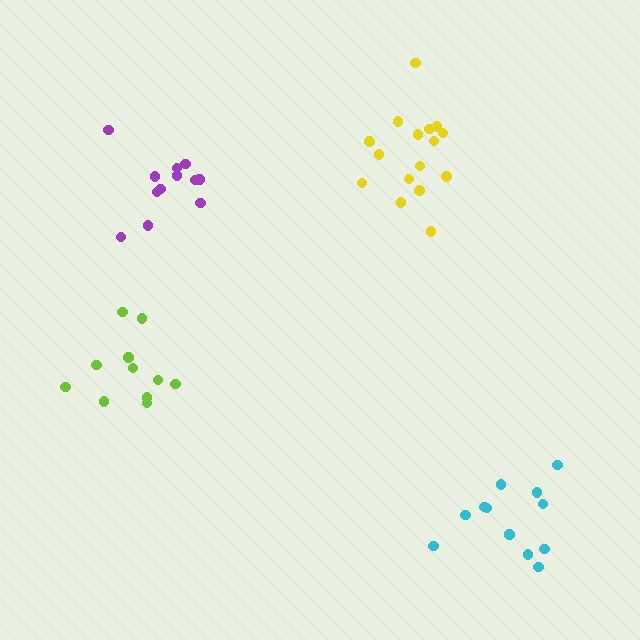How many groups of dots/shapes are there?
There are 4 groups.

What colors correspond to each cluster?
The clusters are colored: yellow, cyan, purple, lime.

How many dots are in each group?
Group 1: 16 dots, Group 2: 12 dots, Group 3: 12 dots, Group 4: 11 dots (51 total).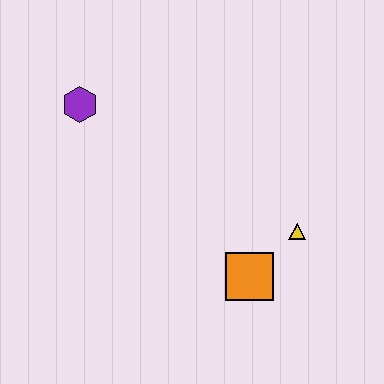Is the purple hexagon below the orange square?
No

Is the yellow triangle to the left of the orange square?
No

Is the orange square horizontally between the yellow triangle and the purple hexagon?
Yes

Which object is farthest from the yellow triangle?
The purple hexagon is farthest from the yellow triangle.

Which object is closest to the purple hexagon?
The orange square is closest to the purple hexagon.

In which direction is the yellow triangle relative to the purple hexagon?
The yellow triangle is to the right of the purple hexagon.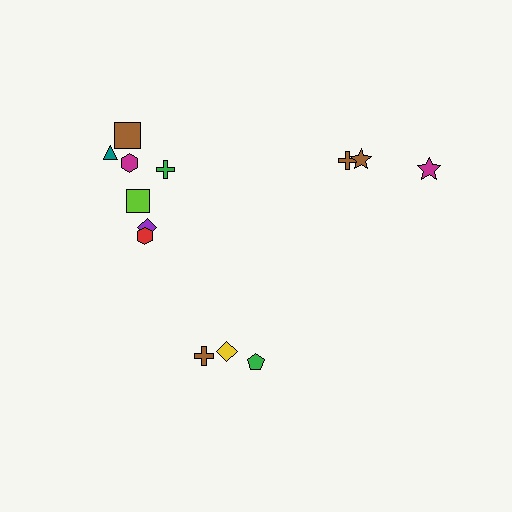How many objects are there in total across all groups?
There are 13 objects.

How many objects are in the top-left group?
There are 7 objects.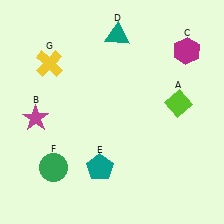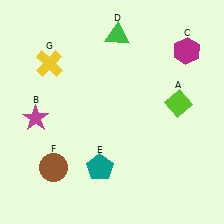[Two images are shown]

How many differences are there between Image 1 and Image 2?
There are 2 differences between the two images.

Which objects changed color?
D changed from teal to green. F changed from green to brown.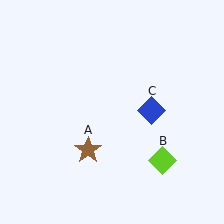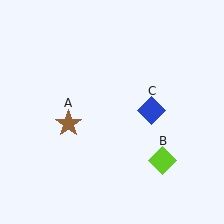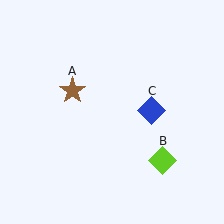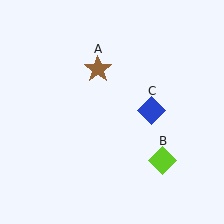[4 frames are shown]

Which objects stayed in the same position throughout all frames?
Lime diamond (object B) and blue diamond (object C) remained stationary.